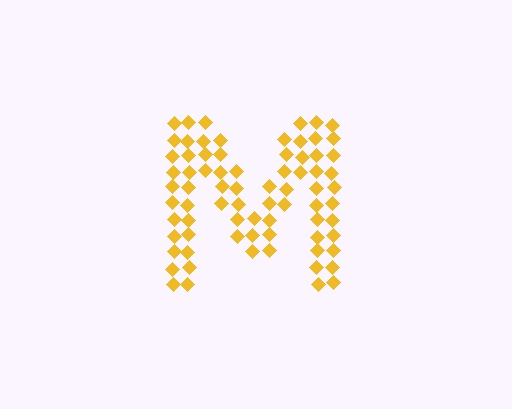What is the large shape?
The large shape is the letter M.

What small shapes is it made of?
It is made of small diamonds.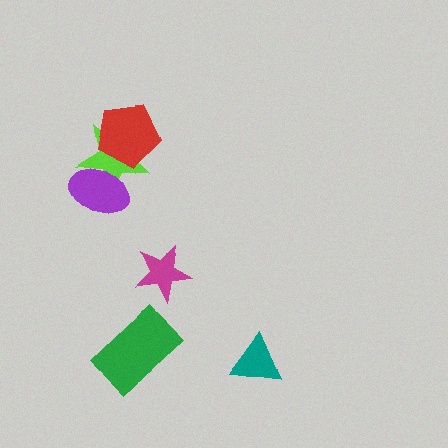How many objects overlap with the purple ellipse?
1 object overlaps with the purple ellipse.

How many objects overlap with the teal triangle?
0 objects overlap with the teal triangle.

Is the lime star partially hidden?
Yes, it is partially covered by another shape.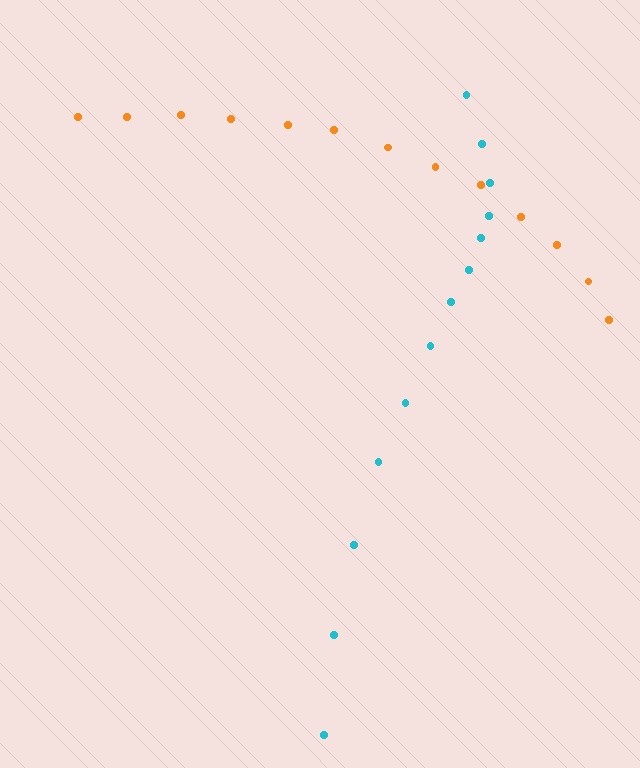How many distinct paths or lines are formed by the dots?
There are 2 distinct paths.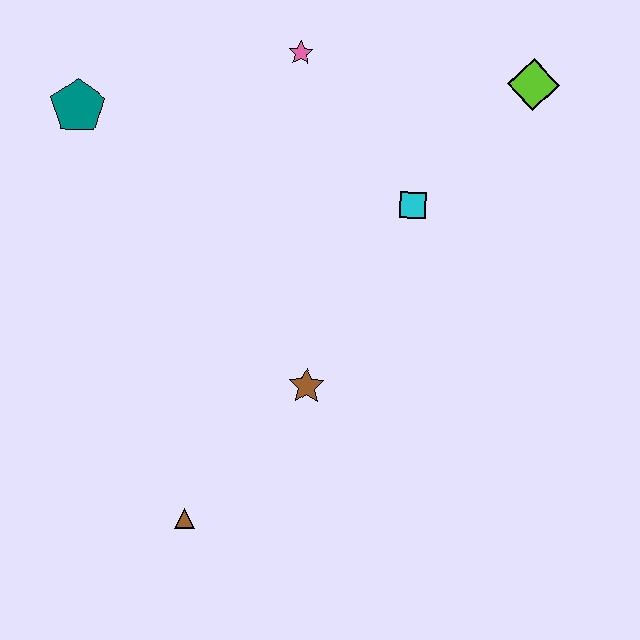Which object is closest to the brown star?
The brown triangle is closest to the brown star.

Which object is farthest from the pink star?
The brown triangle is farthest from the pink star.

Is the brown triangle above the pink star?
No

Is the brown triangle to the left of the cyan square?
Yes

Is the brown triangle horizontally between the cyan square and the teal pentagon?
Yes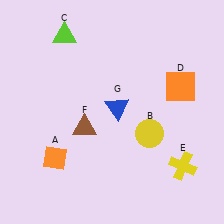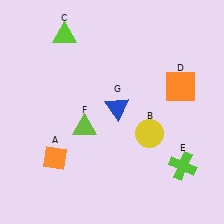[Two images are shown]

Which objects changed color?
E changed from yellow to lime. F changed from brown to lime.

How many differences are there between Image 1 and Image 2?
There are 2 differences between the two images.